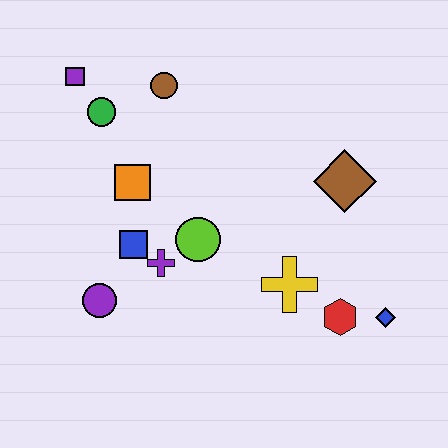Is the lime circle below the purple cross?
No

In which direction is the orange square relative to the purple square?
The orange square is below the purple square.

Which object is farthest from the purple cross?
The blue diamond is farthest from the purple cross.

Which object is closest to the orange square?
The blue square is closest to the orange square.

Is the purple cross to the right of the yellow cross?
No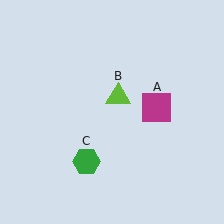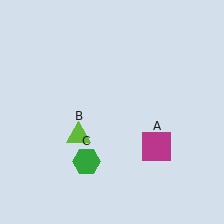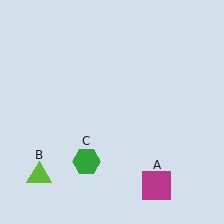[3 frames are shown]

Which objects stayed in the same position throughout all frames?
Green hexagon (object C) remained stationary.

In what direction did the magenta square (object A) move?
The magenta square (object A) moved down.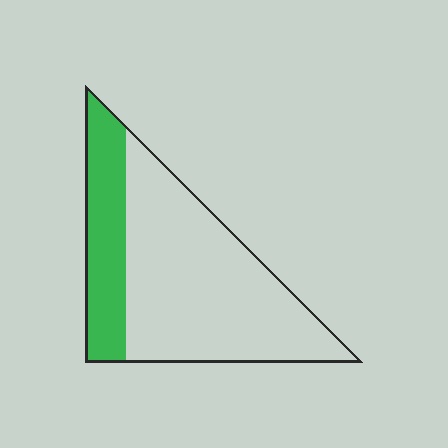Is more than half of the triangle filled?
No.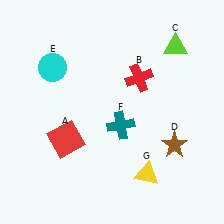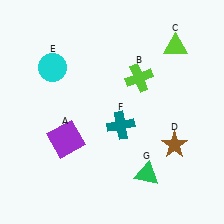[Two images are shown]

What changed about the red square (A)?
In Image 1, A is red. In Image 2, it changed to purple.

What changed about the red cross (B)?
In Image 1, B is red. In Image 2, it changed to lime.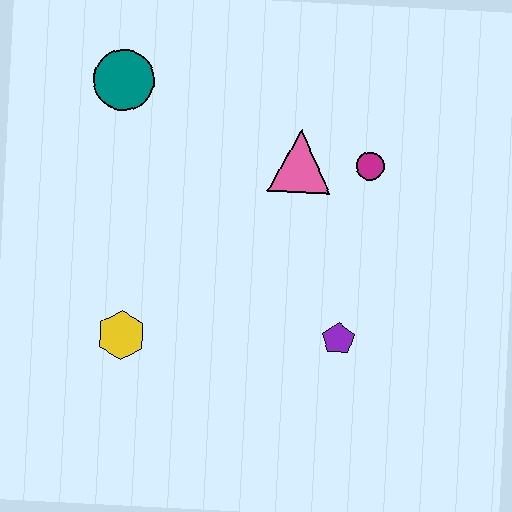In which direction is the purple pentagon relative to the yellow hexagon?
The purple pentagon is to the right of the yellow hexagon.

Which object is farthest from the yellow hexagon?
The magenta circle is farthest from the yellow hexagon.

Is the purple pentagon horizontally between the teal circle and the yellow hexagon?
No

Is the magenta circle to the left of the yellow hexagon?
No